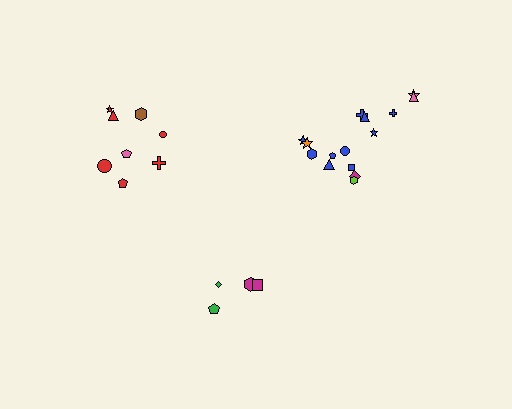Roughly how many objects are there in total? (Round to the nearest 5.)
Roughly 25 objects in total.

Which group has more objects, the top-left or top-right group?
The top-right group.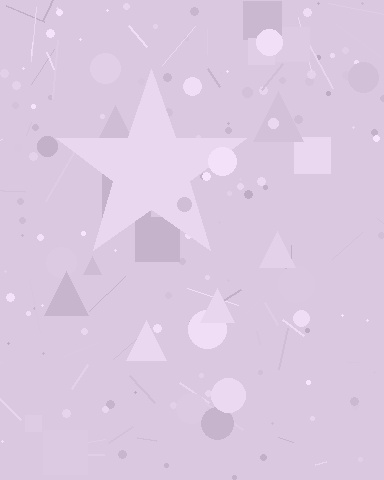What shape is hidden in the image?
A star is hidden in the image.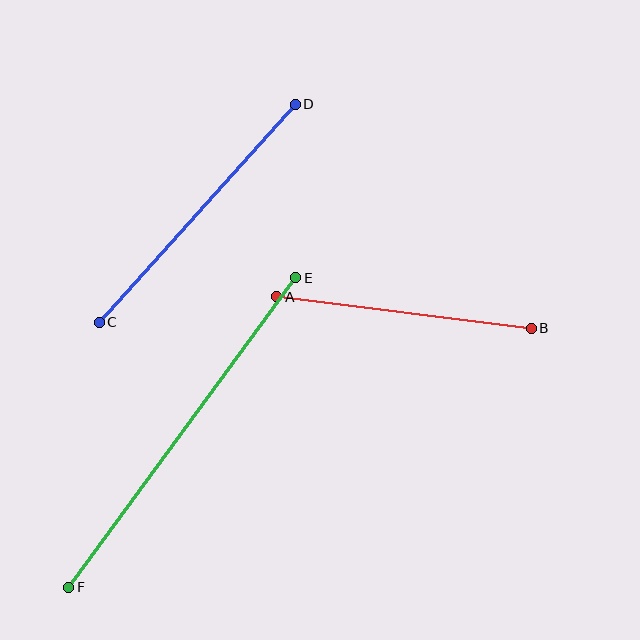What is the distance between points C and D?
The distance is approximately 293 pixels.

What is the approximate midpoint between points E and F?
The midpoint is at approximately (182, 433) pixels.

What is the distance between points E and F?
The distance is approximately 384 pixels.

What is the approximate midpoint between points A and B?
The midpoint is at approximately (404, 312) pixels.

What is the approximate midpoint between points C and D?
The midpoint is at approximately (197, 213) pixels.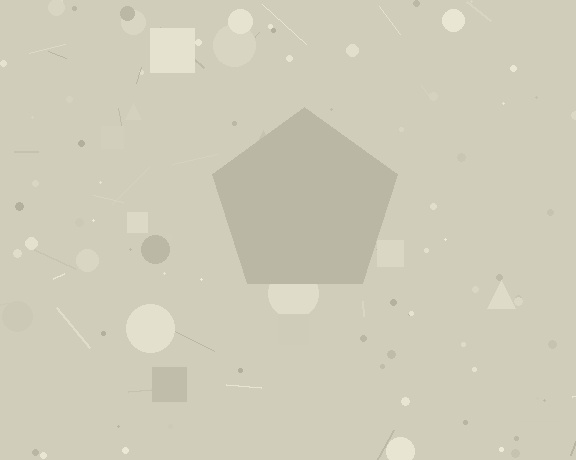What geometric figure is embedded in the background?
A pentagon is embedded in the background.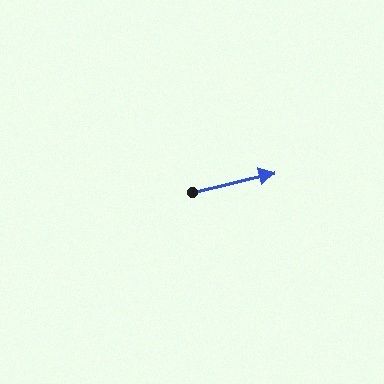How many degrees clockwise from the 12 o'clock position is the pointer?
Approximately 77 degrees.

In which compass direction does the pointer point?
East.